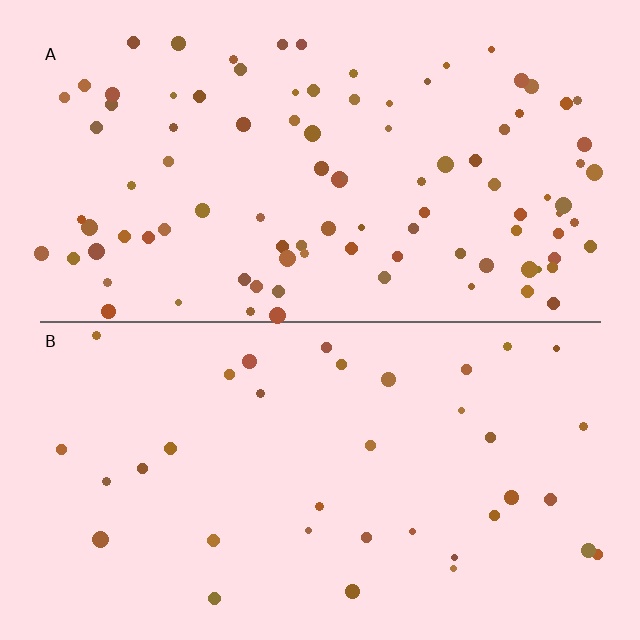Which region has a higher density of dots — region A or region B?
A (the top).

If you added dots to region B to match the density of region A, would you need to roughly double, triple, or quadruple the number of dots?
Approximately triple.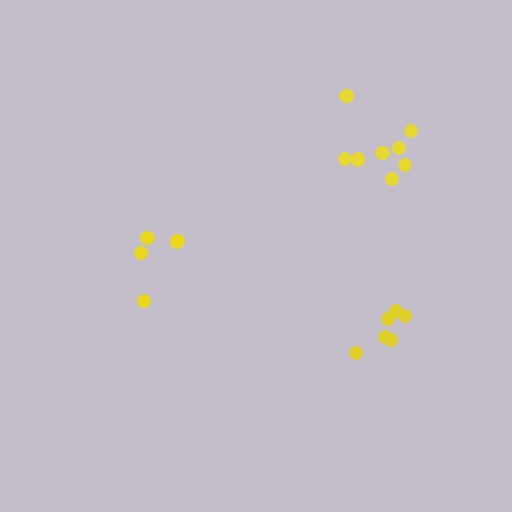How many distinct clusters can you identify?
There are 3 distinct clusters.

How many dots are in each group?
Group 1: 6 dots, Group 2: 5 dots, Group 3: 8 dots (19 total).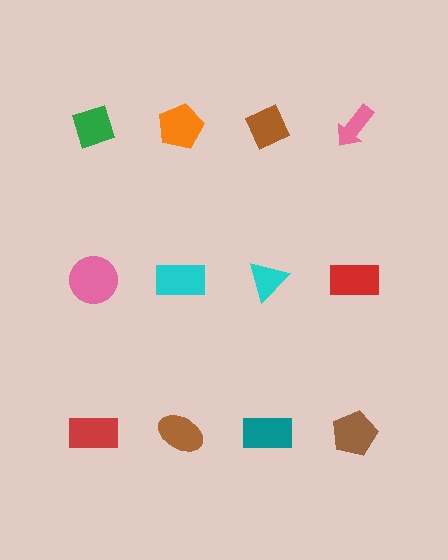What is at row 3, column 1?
A red rectangle.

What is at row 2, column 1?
A pink circle.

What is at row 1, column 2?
An orange pentagon.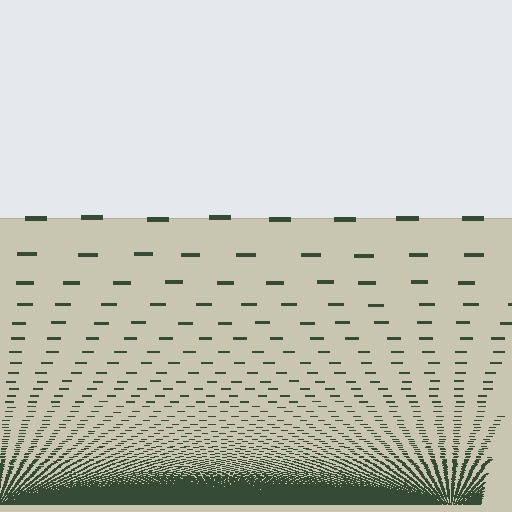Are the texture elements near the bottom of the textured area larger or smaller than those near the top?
Smaller. The gradient is inverted — elements near the bottom are smaller and denser.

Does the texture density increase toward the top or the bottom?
Density increases toward the bottom.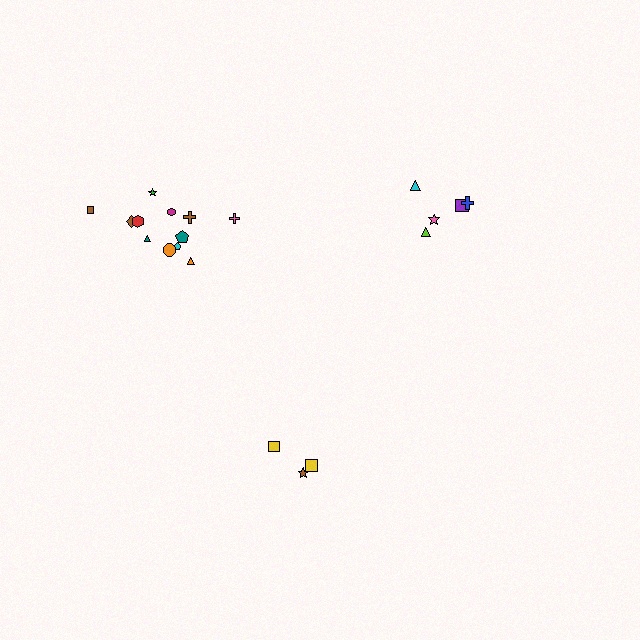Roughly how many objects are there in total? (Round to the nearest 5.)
Roughly 20 objects in total.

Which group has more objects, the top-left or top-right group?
The top-left group.